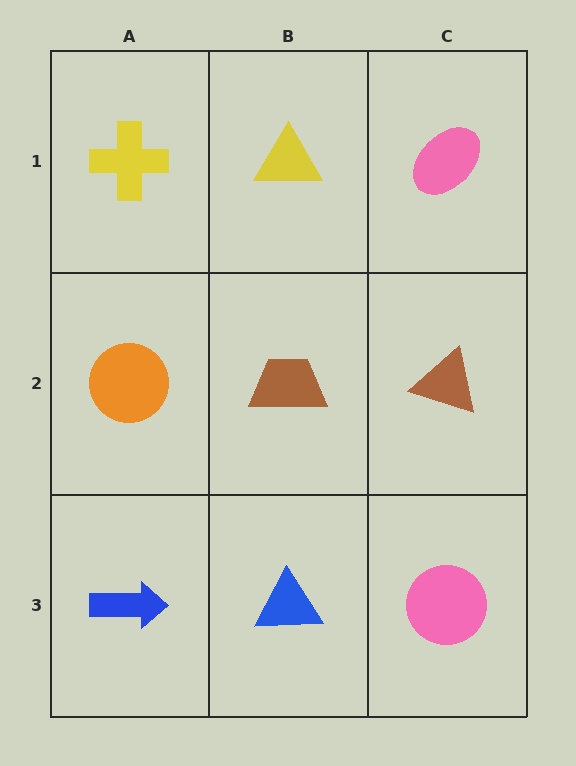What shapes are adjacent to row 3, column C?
A brown triangle (row 2, column C), a blue triangle (row 3, column B).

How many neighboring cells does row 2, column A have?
3.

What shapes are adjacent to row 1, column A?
An orange circle (row 2, column A), a yellow triangle (row 1, column B).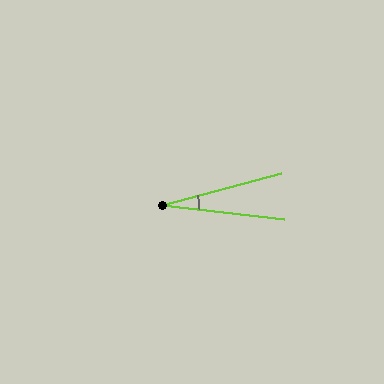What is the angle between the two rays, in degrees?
Approximately 22 degrees.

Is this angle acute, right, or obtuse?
It is acute.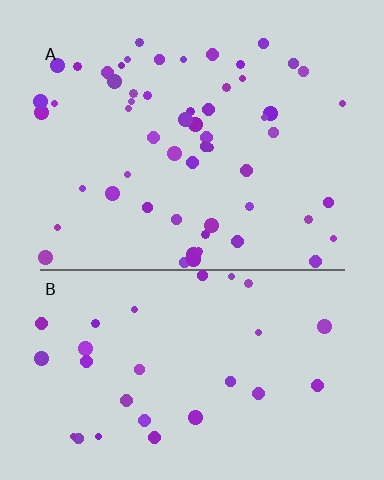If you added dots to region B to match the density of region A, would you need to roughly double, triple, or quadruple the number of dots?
Approximately double.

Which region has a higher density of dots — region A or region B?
A (the top).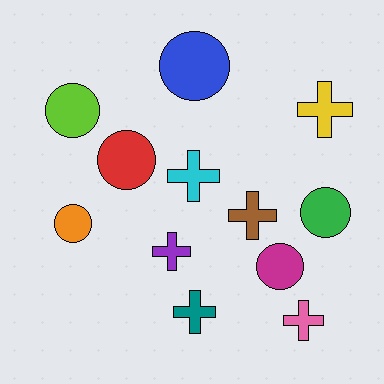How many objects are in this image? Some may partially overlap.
There are 12 objects.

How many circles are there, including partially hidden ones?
There are 6 circles.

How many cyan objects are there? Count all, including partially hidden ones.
There is 1 cyan object.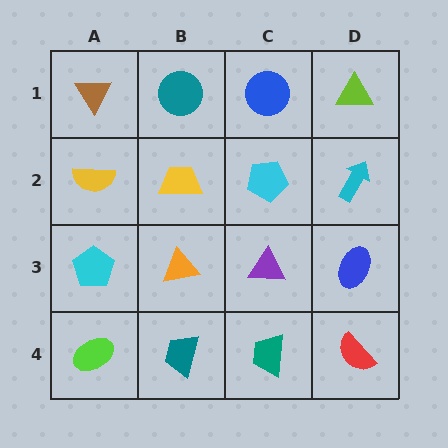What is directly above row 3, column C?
A cyan pentagon.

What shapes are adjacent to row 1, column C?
A cyan pentagon (row 2, column C), a teal circle (row 1, column B), a lime triangle (row 1, column D).